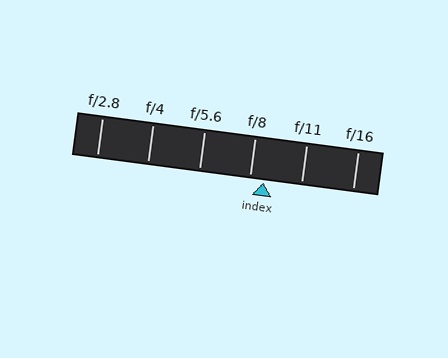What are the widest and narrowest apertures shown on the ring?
The widest aperture shown is f/2.8 and the narrowest is f/16.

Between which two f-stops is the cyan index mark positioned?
The index mark is between f/8 and f/11.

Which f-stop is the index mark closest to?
The index mark is closest to f/8.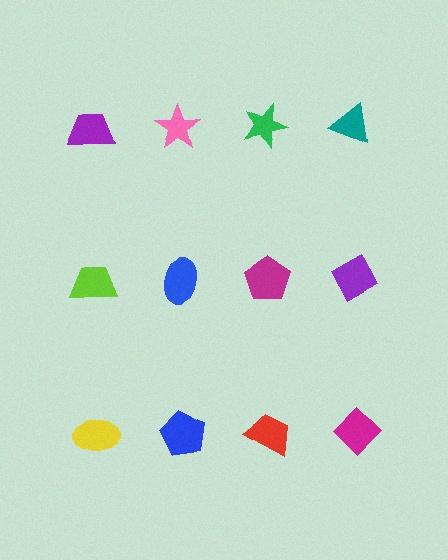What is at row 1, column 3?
A green star.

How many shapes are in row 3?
4 shapes.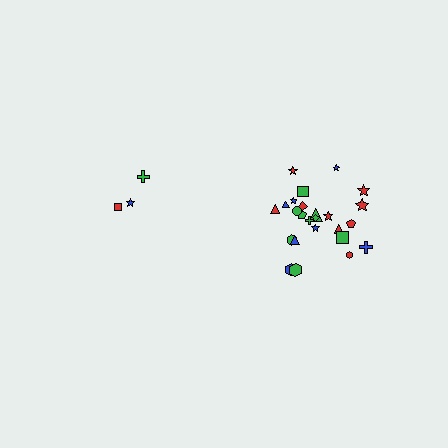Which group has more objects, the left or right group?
The right group.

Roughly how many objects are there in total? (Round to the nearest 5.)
Roughly 30 objects in total.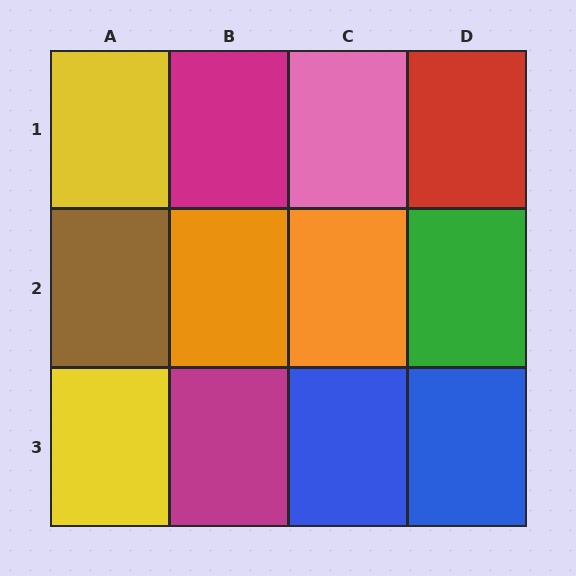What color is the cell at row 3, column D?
Blue.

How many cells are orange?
2 cells are orange.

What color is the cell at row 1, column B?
Magenta.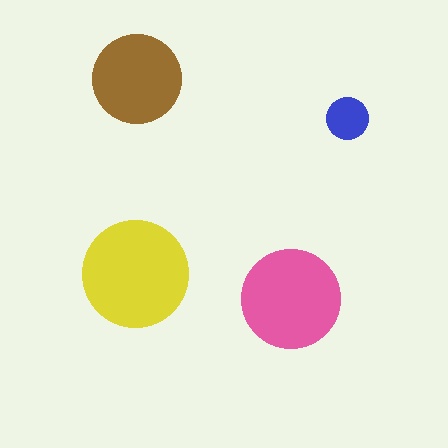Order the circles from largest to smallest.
the yellow one, the pink one, the brown one, the blue one.